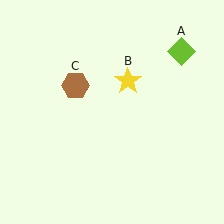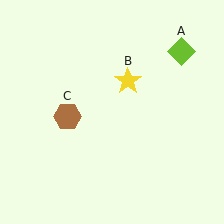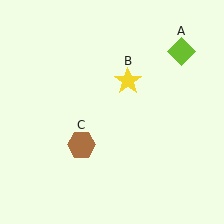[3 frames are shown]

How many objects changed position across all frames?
1 object changed position: brown hexagon (object C).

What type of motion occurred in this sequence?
The brown hexagon (object C) rotated counterclockwise around the center of the scene.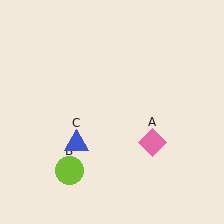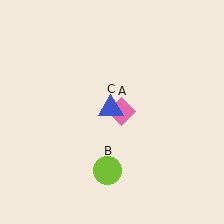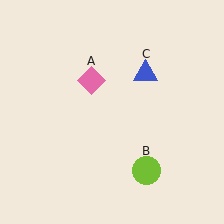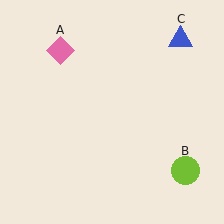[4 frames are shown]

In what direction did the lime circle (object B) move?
The lime circle (object B) moved right.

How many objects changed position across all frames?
3 objects changed position: pink diamond (object A), lime circle (object B), blue triangle (object C).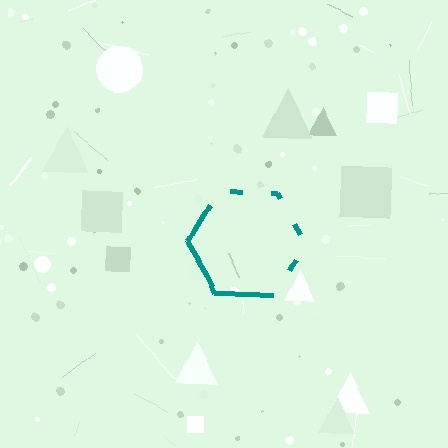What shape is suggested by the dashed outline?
The dashed outline suggests a hexagon.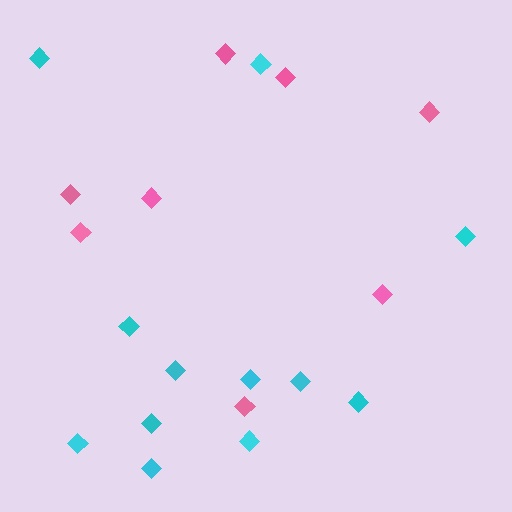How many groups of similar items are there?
There are 2 groups: one group of pink diamonds (8) and one group of cyan diamonds (12).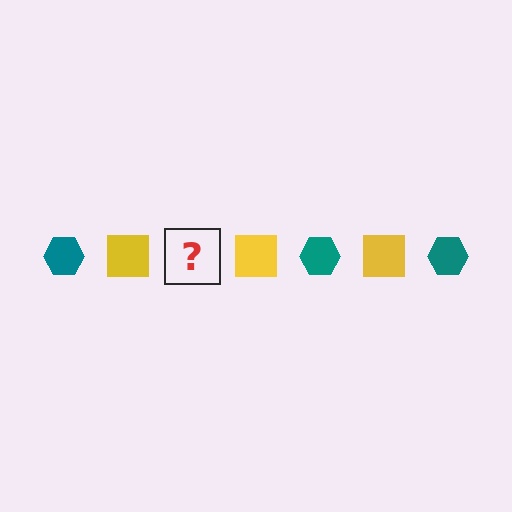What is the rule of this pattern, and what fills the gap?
The rule is that the pattern alternates between teal hexagon and yellow square. The gap should be filled with a teal hexagon.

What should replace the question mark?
The question mark should be replaced with a teal hexagon.